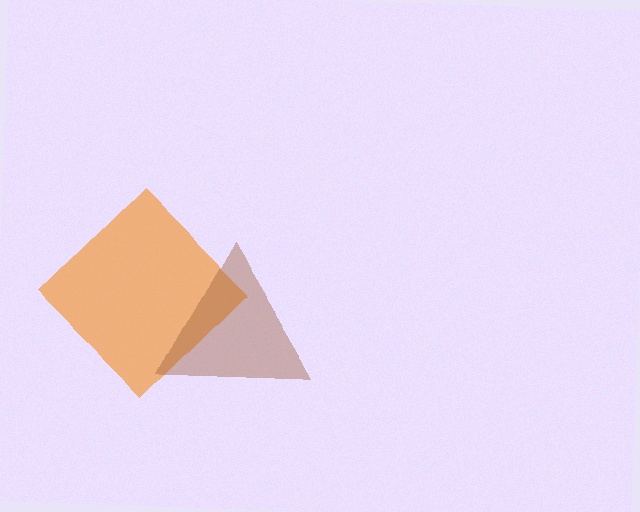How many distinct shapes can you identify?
There are 2 distinct shapes: an orange diamond, a brown triangle.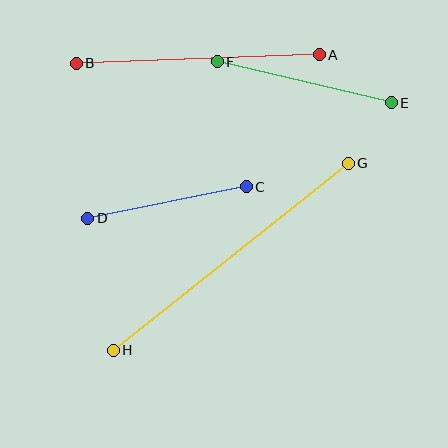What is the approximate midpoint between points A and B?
The midpoint is at approximately (198, 59) pixels.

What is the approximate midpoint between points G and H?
The midpoint is at approximately (231, 257) pixels.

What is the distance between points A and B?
The distance is approximately 243 pixels.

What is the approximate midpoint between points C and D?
The midpoint is at approximately (167, 202) pixels.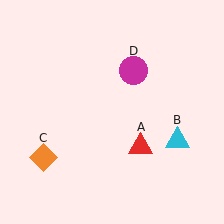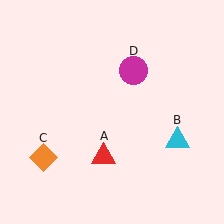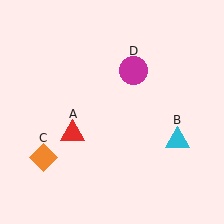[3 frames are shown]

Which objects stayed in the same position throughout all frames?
Cyan triangle (object B) and orange diamond (object C) and magenta circle (object D) remained stationary.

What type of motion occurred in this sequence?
The red triangle (object A) rotated clockwise around the center of the scene.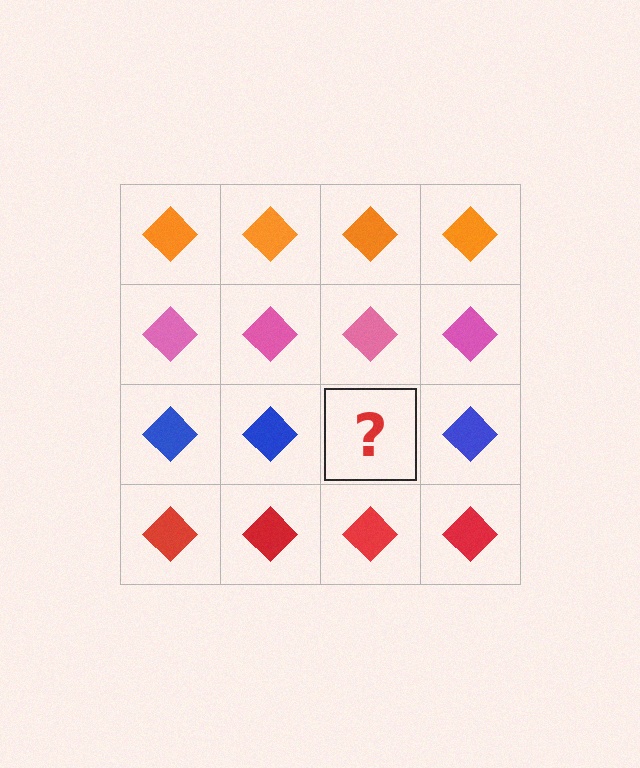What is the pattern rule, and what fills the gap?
The rule is that each row has a consistent color. The gap should be filled with a blue diamond.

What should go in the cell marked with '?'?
The missing cell should contain a blue diamond.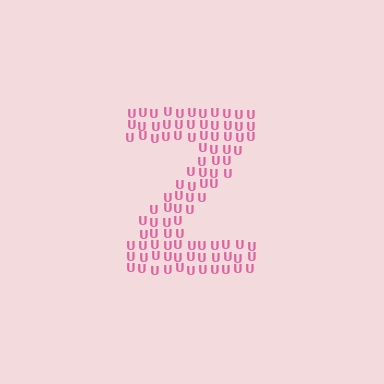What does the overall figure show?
The overall figure shows the letter Z.